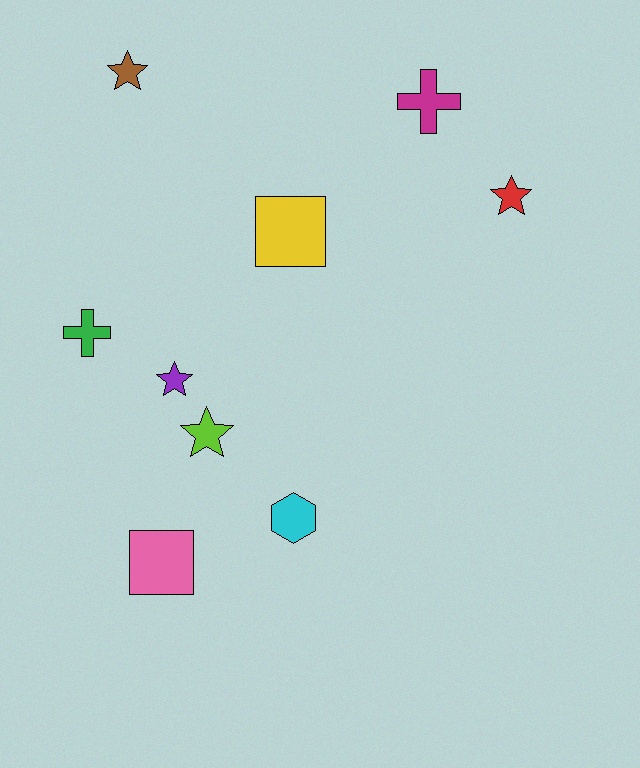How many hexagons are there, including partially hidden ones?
There is 1 hexagon.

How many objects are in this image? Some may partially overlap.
There are 9 objects.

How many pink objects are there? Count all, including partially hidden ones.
There is 1 pink object.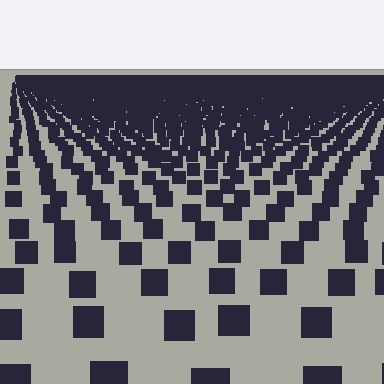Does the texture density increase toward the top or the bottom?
Density increases toward the top.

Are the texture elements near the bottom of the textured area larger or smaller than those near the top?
Larger. Near the bottom, elements are closer to the viewer and appear at a bigger on-screen size.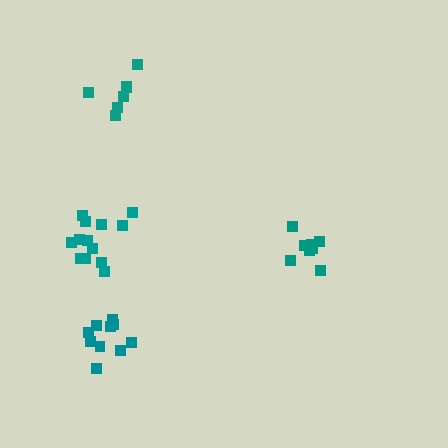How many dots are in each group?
Group 1: 8 dots, Group 2: 7 dots, Group 3: 13 dots, Group 4: 10 dots (38 total).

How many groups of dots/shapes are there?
There are 4 groups.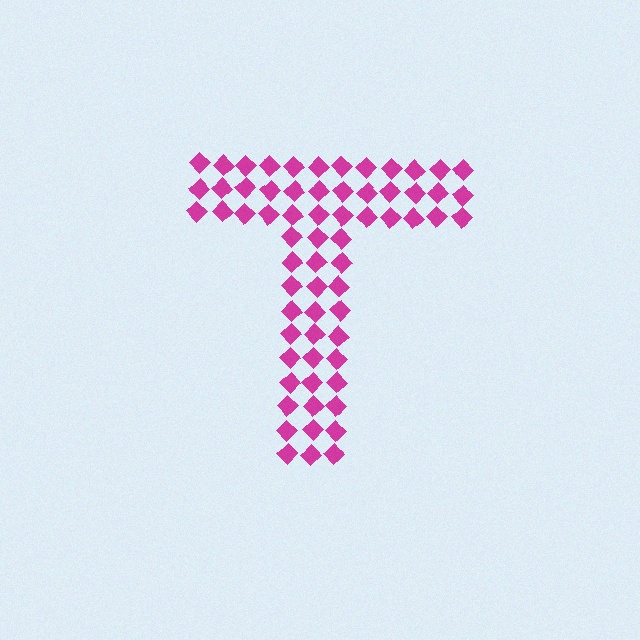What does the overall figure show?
The overall figure shows the letter T.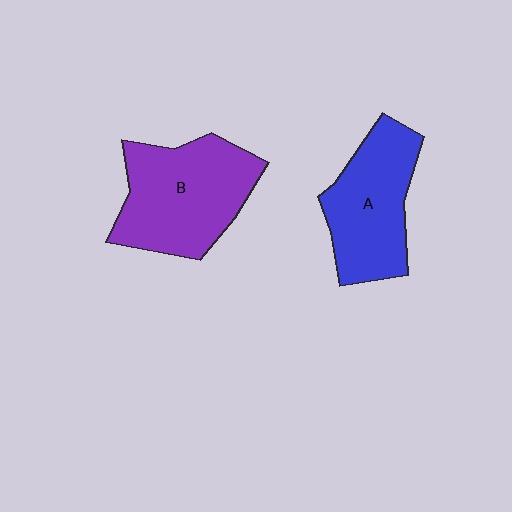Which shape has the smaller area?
Shape A (blue).